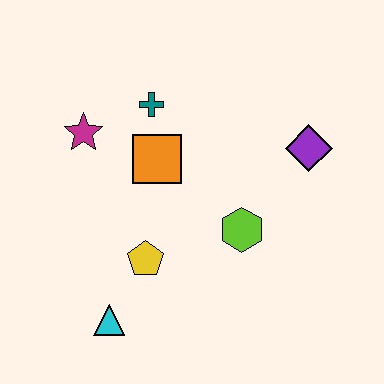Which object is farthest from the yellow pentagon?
The purple diamond is farthest from the yellow pentagon.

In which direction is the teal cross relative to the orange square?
The teal cross is above the orange square.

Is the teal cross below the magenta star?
No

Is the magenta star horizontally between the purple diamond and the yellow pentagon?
No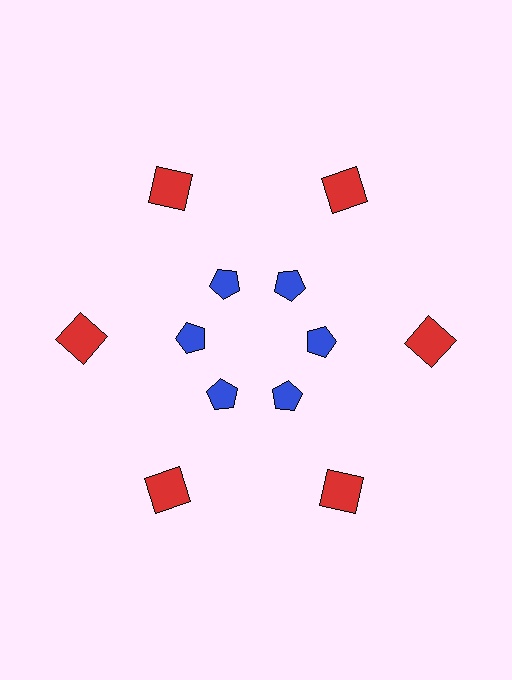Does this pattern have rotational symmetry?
Yes, this pattern has 6-fold rotational symmetry. It looks the same after rotating 60 degrees around the center.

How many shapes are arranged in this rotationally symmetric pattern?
There are 12 shapes, arranged in 6 groups of 2.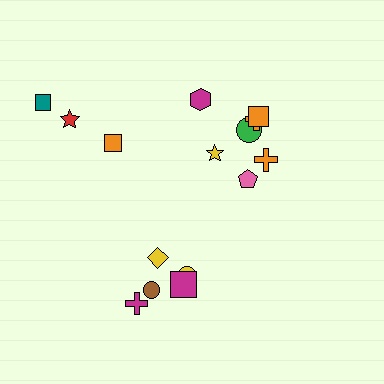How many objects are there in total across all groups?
There are 15 objects.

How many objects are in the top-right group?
There are 7 objects.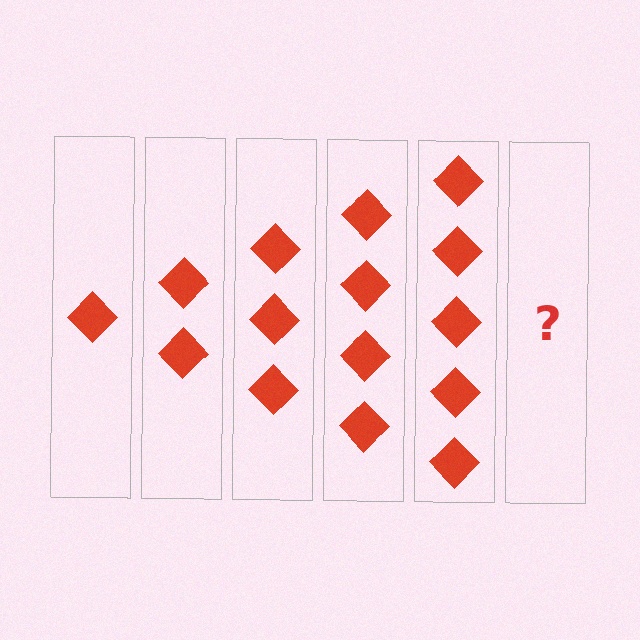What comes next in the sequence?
The next element should be 6 diamonds.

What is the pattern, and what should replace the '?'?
The pattern is that each step adds one more diamond. The '?' should be 6 diamonds.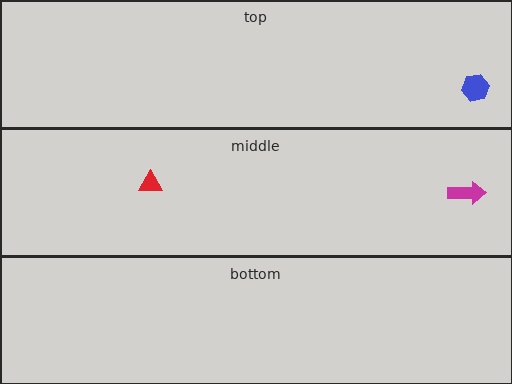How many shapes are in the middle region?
2.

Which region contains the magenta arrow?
The middle region.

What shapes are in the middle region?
The red triangle, the magenta arrow.